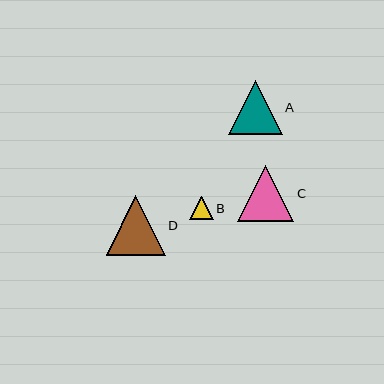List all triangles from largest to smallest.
From largest to smallest: D, C, A, B.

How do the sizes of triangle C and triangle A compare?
Triangle C and triangle A are approximately the same size.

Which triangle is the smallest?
Triangle B is the smallest with a size of approximately 24 pixels.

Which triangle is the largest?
Triangle D is the largest with a size of approximately 59 pixels.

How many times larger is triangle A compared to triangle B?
Triangle A is approximately 2.2 times the size of triangle B.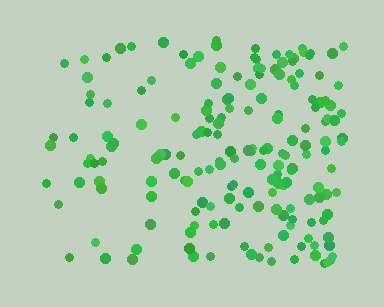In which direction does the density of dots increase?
From left to right, with the right side densest.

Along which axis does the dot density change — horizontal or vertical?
Horizontal.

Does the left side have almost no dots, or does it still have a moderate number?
Still a moderate number, just noticeably fewer than the right.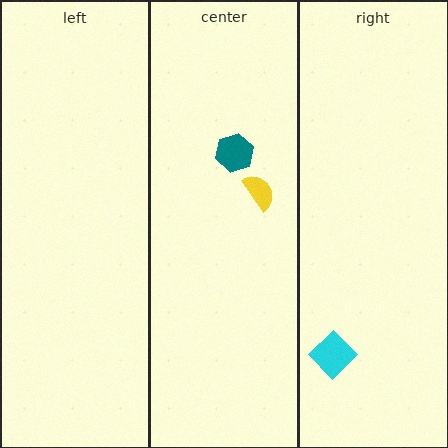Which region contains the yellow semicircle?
The center region.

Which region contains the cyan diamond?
The right region.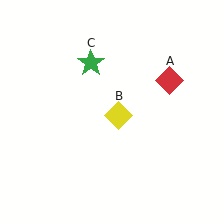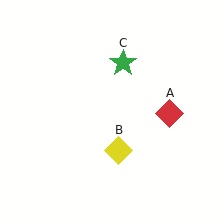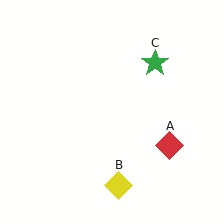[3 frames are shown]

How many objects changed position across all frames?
3 objects changed position: red diamond (object A), yellow diamond (object B), green star (object C).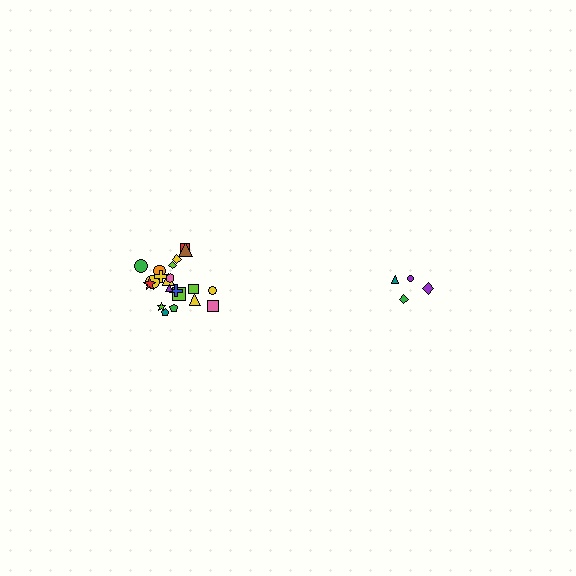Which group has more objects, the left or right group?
The left group.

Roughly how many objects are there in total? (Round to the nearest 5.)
Roughly 25 objects in total.